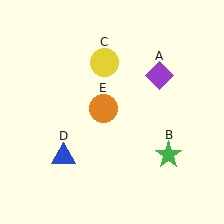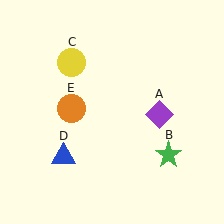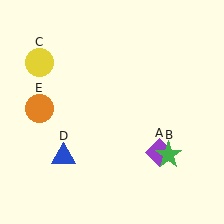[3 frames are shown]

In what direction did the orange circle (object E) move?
The orange circle (object E) moved left.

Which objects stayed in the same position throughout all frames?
Green star (object B) and blue triangle (object D) remained stationary.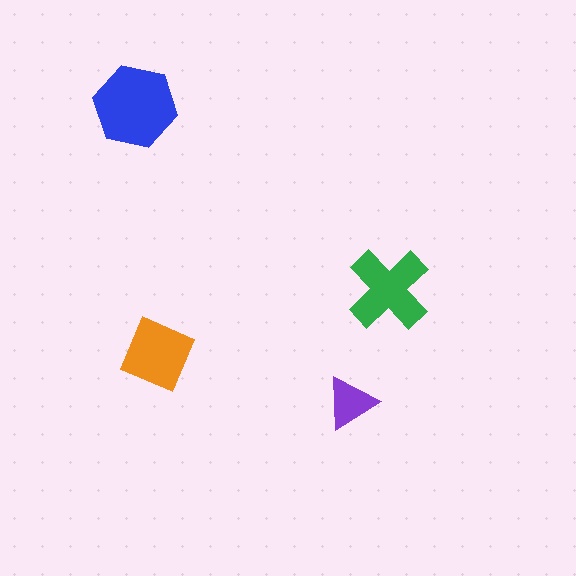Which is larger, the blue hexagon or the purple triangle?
The blue hexagon.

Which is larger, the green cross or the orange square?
The green cross.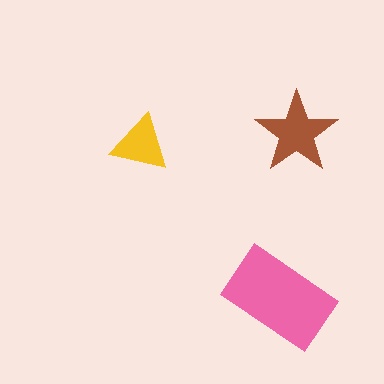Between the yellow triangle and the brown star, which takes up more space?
The brown star.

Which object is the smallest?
The yellow triangle.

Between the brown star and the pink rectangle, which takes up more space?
The pink rectangle.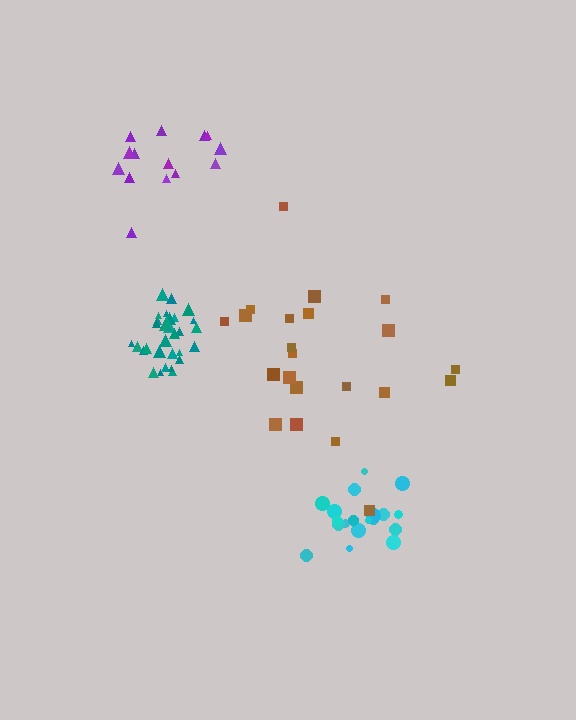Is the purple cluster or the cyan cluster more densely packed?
Cyan.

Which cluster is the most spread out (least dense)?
Brown.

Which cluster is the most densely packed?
Teal.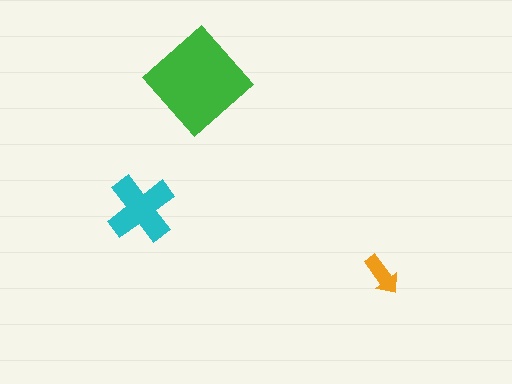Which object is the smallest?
The orange arrow.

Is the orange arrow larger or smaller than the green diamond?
Smaller.